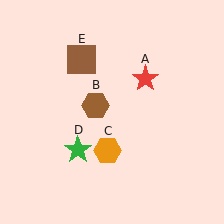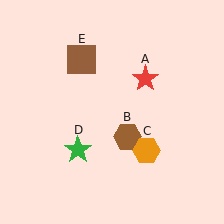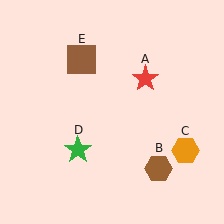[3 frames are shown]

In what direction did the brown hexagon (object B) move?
The brown hexagon (object B) moved down and to the right.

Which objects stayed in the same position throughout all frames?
Red star (object A) and green star (object D) and brown square (object E) remained stationary.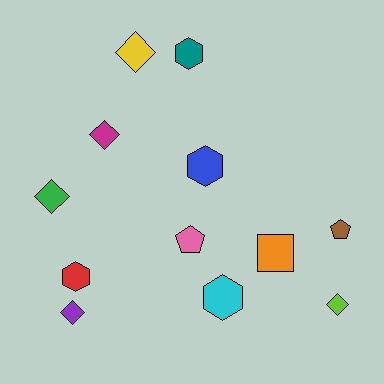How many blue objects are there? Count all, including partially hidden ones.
There is 1 blue object.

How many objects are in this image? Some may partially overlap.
There are 12 objects.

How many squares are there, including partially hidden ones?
There is 1 square.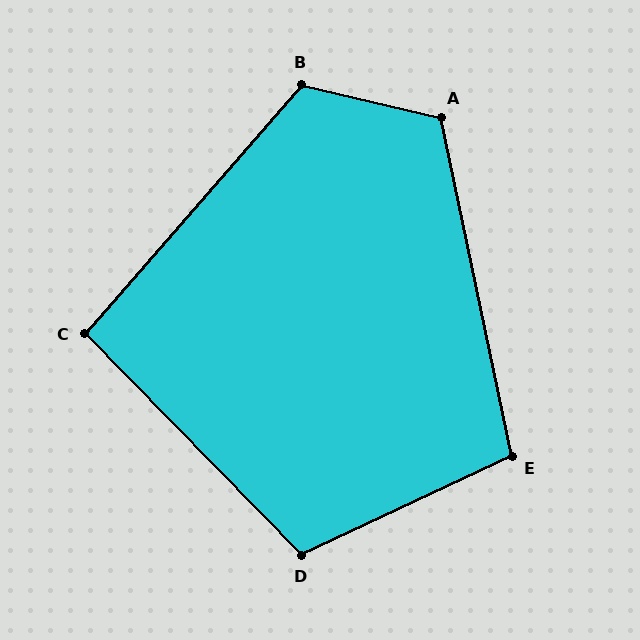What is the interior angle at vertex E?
Approximately 103 degrees (obtuse).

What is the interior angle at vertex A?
Approximately 115 degrees (obtuse).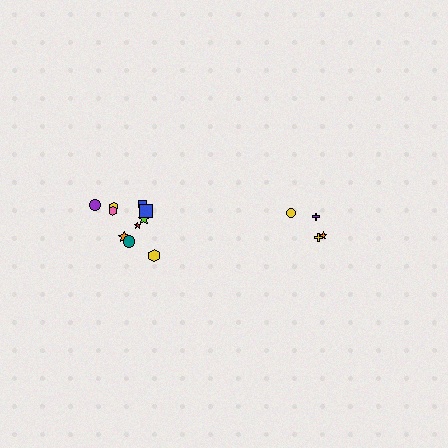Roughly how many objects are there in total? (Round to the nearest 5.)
Roughly 15 objects in total.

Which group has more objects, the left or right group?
The left group.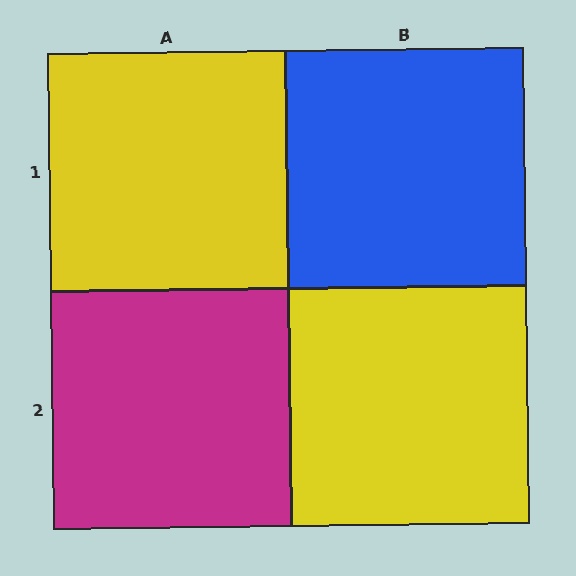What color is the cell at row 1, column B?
Blue.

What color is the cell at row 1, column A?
Yellow.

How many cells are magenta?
1 cell is magenta.